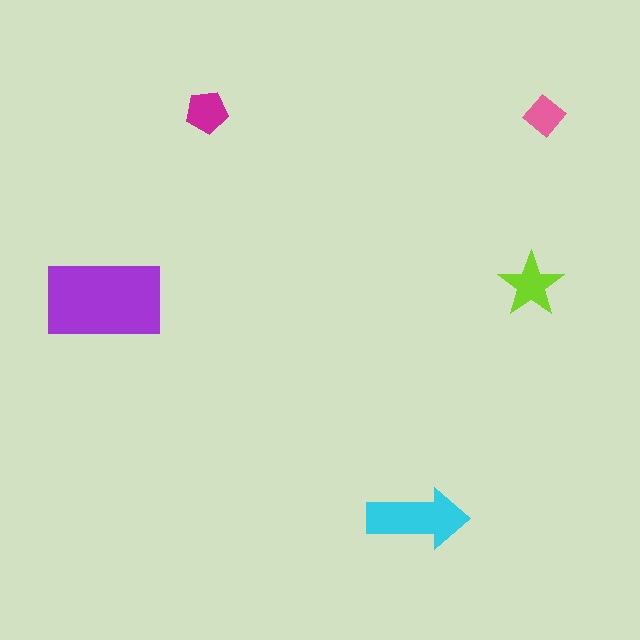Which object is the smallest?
The pink diamond.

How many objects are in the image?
There are 5 objects in the image.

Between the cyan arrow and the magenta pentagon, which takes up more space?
The cyan arrow.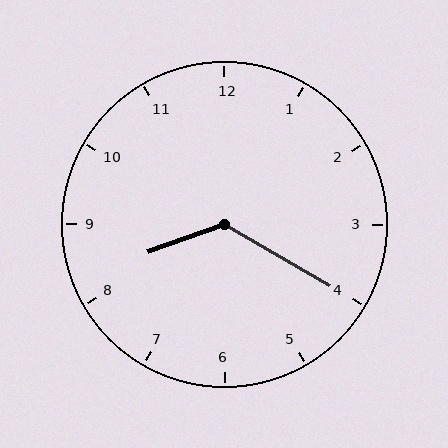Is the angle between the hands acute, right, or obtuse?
It is obtuse.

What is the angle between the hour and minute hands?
Approximately 130 degrees.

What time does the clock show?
8:20.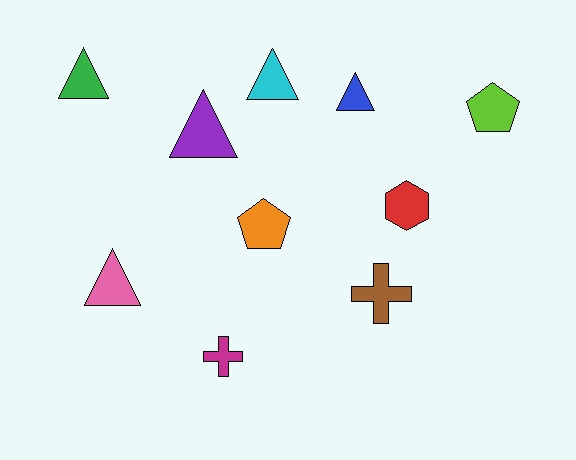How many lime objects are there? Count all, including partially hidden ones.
There is 1 lime object.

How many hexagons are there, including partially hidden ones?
There is 1 hexagon.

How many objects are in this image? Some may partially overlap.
There are 10 objects.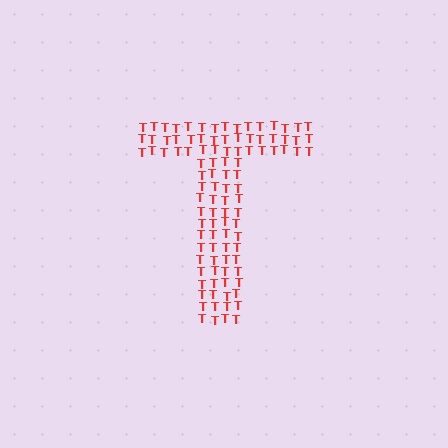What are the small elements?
The small elements are letter T's.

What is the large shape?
The large shape is the letter T.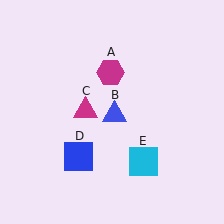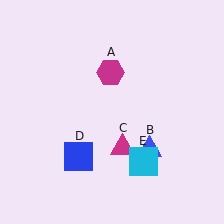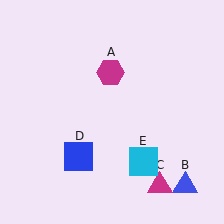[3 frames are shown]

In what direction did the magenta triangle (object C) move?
The magenta triangle (object C) moved down and to the right.